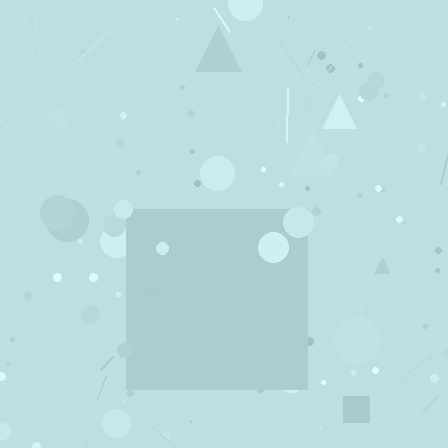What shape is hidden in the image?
A square is hidden in the image.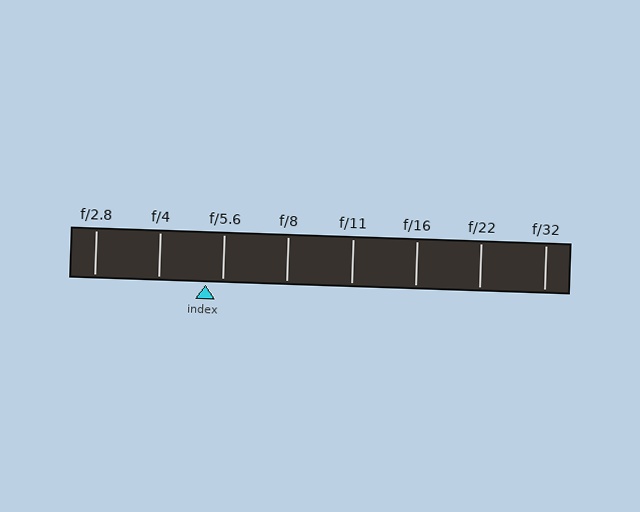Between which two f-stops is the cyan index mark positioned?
The index mark is between f/4 and f/5.6.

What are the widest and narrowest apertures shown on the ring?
The widest aperture shown is f/2.8 and the narrowest is f/32.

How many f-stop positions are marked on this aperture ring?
There are 8 f-stop positions marked.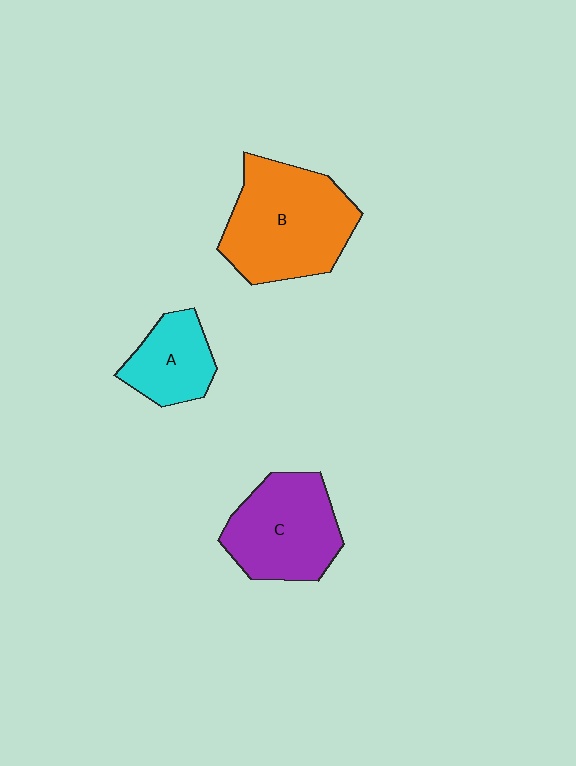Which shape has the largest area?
Shape B (orange).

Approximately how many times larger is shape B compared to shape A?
Approximately 2.0 times.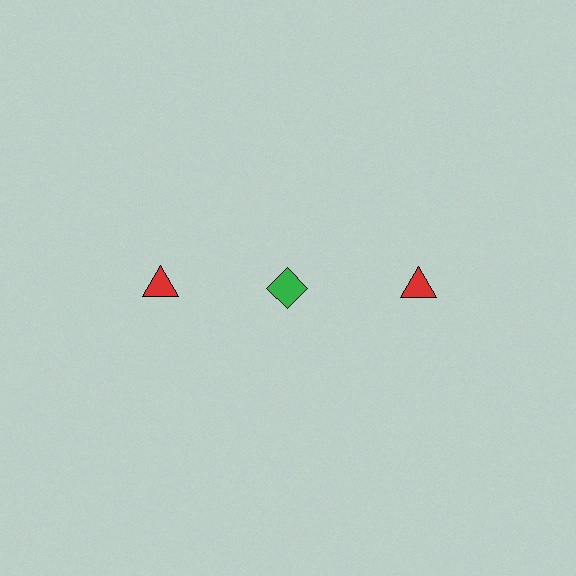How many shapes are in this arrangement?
There are 3 shapes arranged in a grid pattern.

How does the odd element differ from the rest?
It differs in both color (green instead of red) and shape (diamond instead of triangle).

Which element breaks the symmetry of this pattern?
The green diamond in the top row, second from left column breaks the symmetry. All other shapes are red triangles.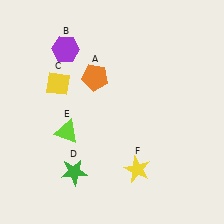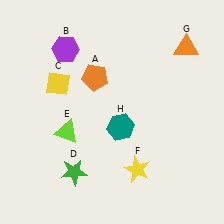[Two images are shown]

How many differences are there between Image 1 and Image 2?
There are 2 differences between the two images.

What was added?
An orange triangle (G), a teal hexagon (H) were added in Image 2.